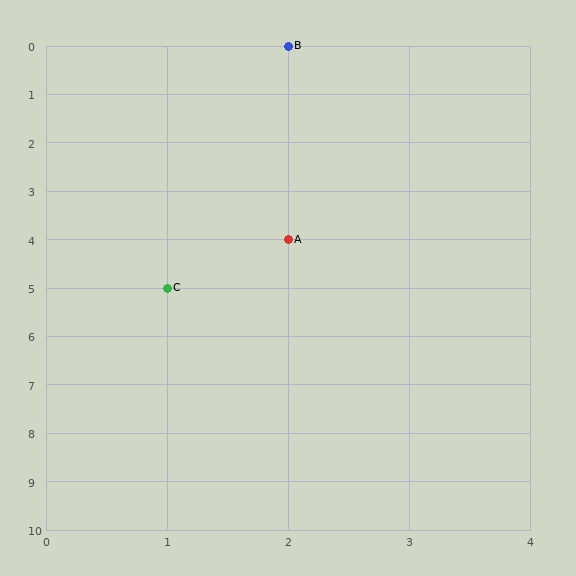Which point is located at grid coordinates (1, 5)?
Point C is at (1, 5).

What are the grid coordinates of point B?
Point B is at grid coordinates (2, 0).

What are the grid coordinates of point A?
Point A is at grid coordinates (2, 4).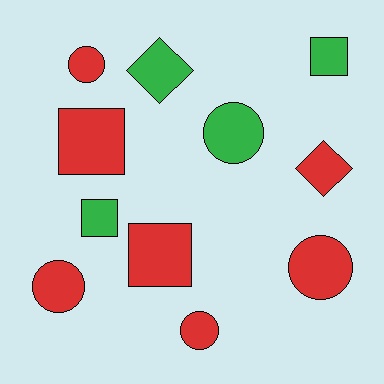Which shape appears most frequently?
Circle, with 5 objects.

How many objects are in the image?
There are 11 objects.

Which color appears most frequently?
Red, with 7 objects.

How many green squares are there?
There are 2 green squares.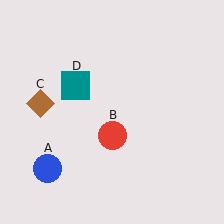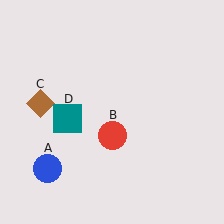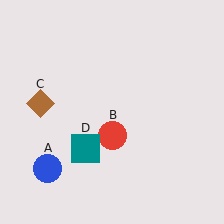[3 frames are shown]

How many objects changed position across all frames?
1 object changed position: teal square (object D).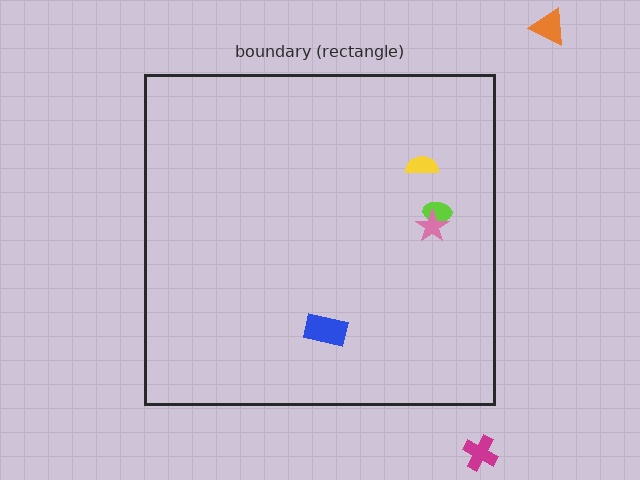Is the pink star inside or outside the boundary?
Inside.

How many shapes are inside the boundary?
4 inside, 2 outside.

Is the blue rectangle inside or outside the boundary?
Inside.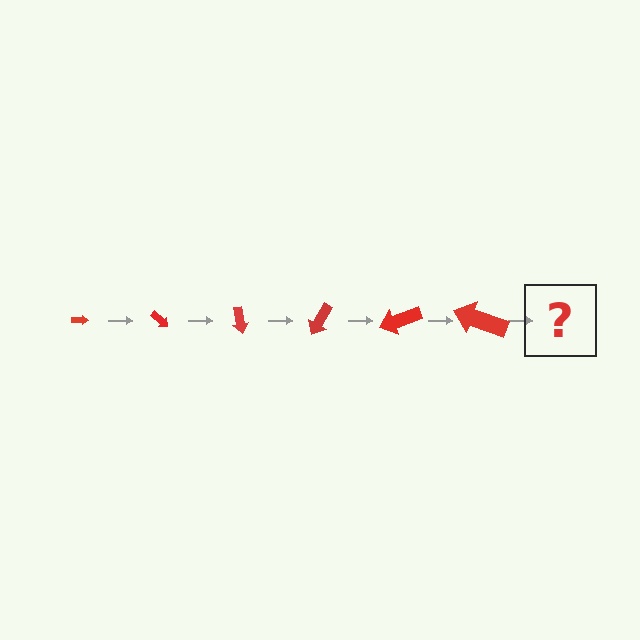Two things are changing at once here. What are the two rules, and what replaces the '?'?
The two rules are that the arrow grows larger each step and it rotates 40 degrees each step. The '?' should be an arrow, larger than the previous one and rotated 240 degrees from the start.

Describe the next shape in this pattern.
It should be an arrow, larger than the previous one and rotated 240 degrees from the start.